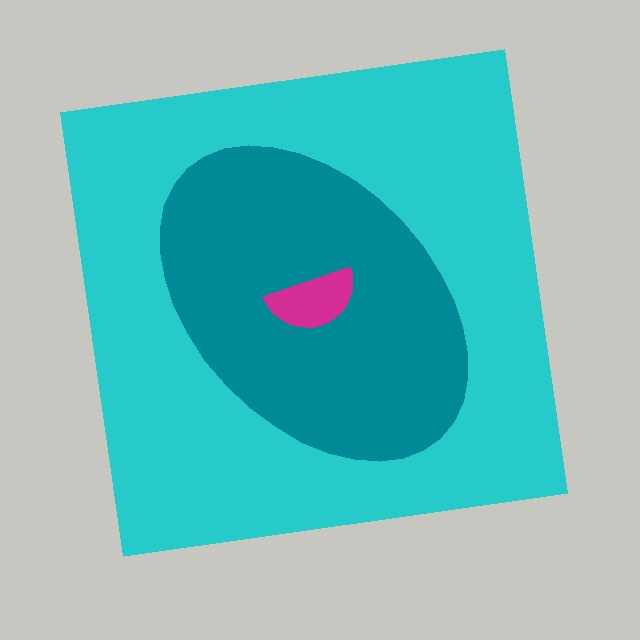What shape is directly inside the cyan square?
The teal ellipse.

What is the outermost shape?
The cyan square.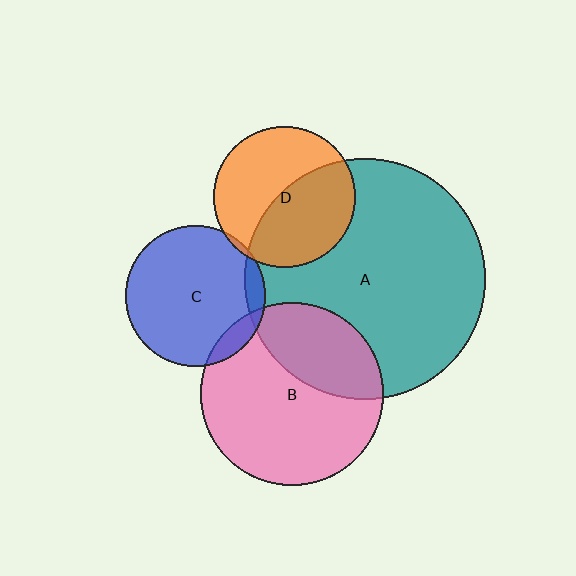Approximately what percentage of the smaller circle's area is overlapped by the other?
Approximately 50%.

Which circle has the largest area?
Circle A (teal).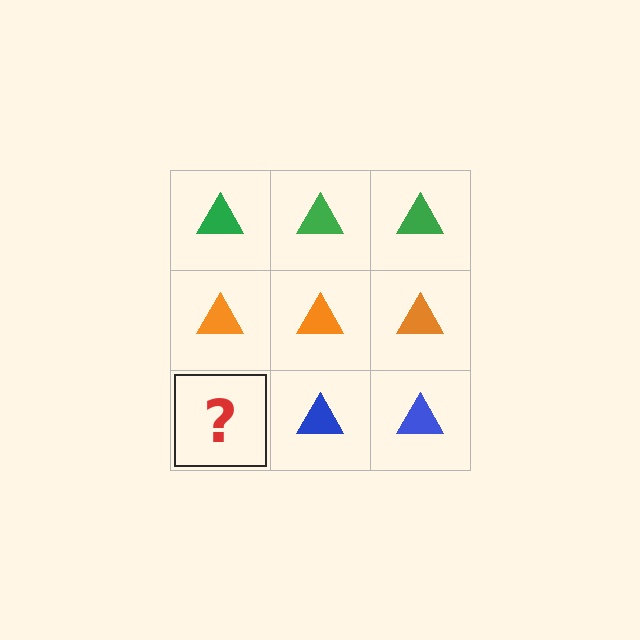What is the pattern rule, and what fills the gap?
The rule is that each row has a consistent color. The gap should be filled with a blue triangle.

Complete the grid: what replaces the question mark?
The question mark should be replaced with a blue triangle.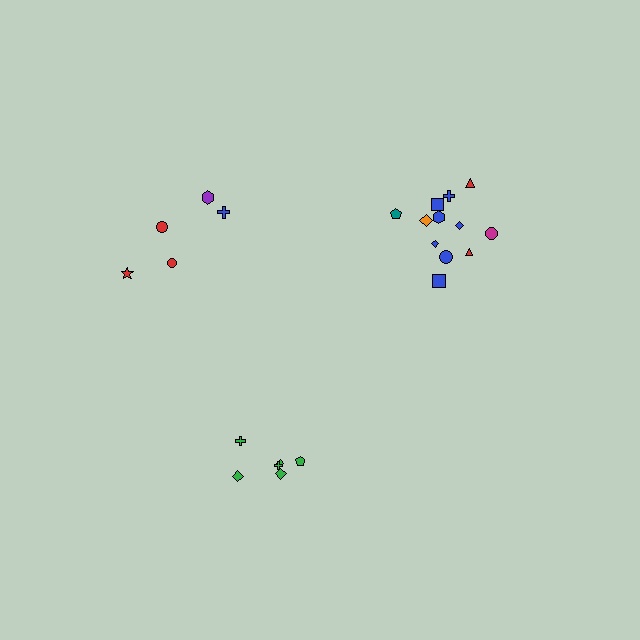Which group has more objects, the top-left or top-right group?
The top-right group.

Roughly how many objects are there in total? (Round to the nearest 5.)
Roughly 25 objects in total.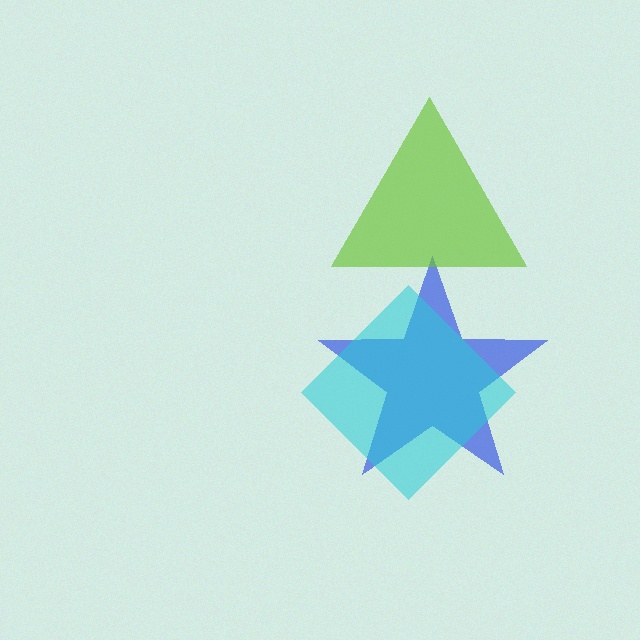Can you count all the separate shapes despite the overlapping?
Yes, there are 3 separate shapes.